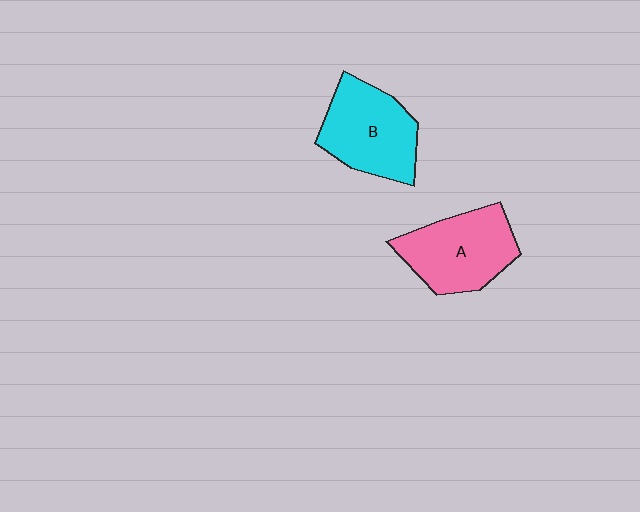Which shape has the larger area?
Shape A (pink).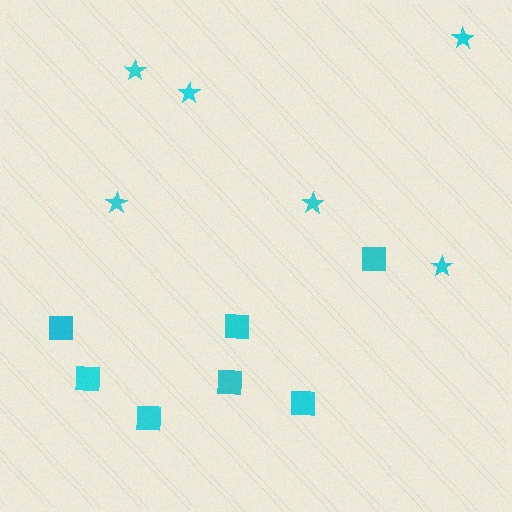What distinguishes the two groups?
There are 2 groups: one group of stars (6) and one group of squares (7).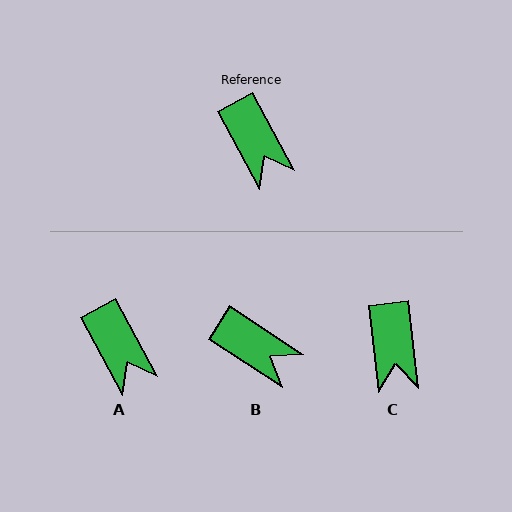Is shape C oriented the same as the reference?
No, it is off by about 22 degrees.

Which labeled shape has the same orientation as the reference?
A.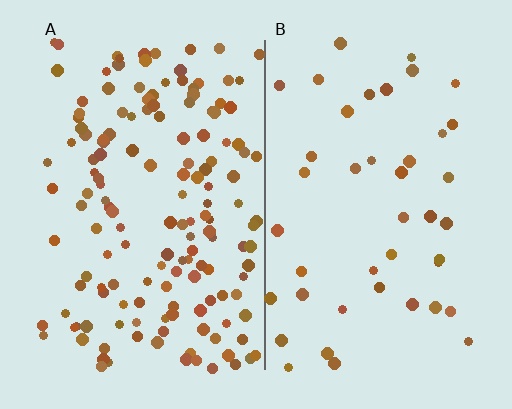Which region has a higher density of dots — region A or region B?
A (the left).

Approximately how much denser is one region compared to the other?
Approximately 3.5× — region A over region B.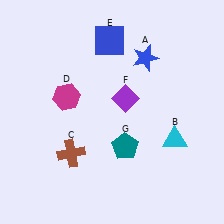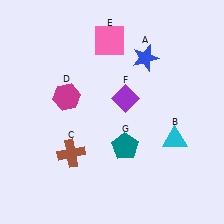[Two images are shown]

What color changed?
The square (E) changed from blue in Image 1 to pink in Image 2.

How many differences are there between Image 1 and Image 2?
There is 1 difference between the two images.